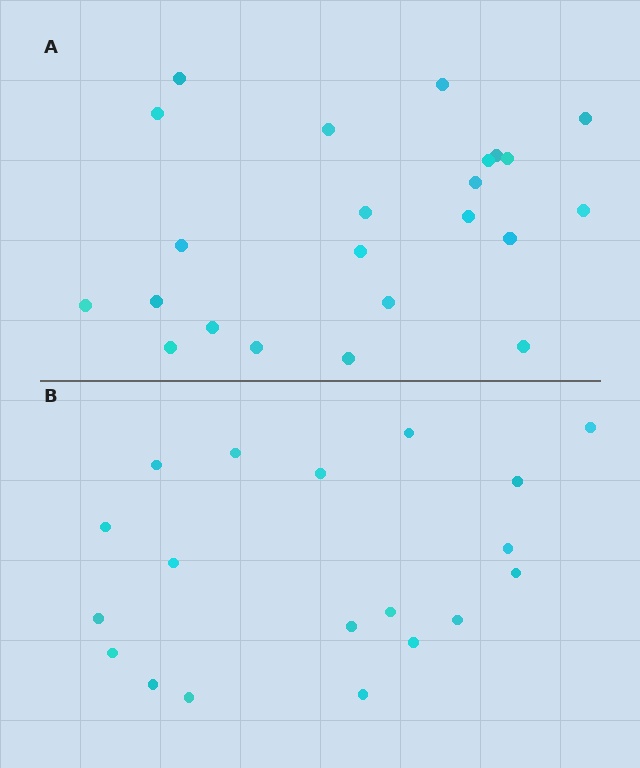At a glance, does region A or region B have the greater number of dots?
Region A (the top region) has more dots.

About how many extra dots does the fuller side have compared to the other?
Region A has about 4 more dots than region B.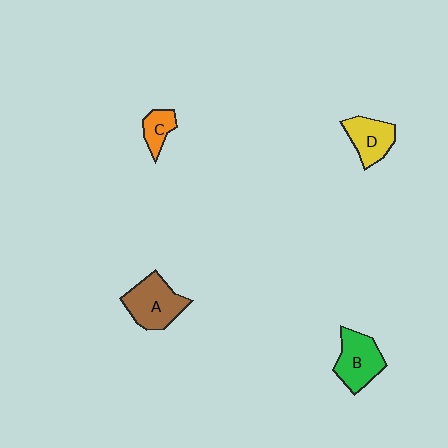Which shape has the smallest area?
Shape C (orange).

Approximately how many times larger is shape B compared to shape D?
Approximately 1.2 times.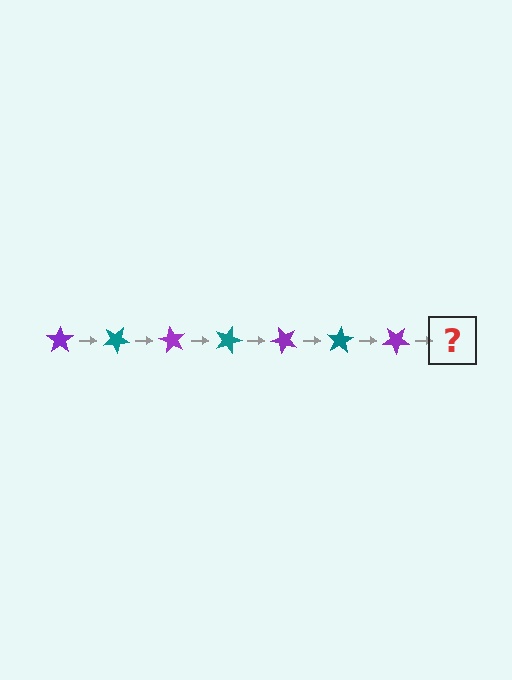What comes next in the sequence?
The next element should be a teal star, rotated 210 degrees from the start.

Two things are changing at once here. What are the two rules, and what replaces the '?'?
The two rules are that it rotates 30 degrees each step and the color cycles through purple and teal. The '?' should be a teal star, rotated 210 degrees from the start.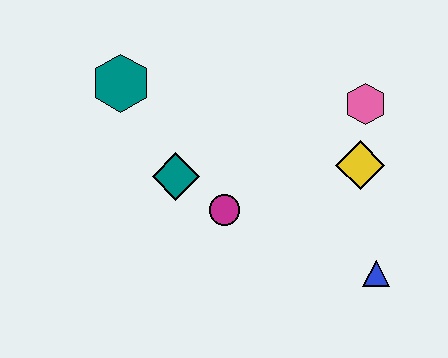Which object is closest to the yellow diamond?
The pink hexagon is closest to the yellow diamond.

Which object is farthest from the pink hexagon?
The teal hexagon is farthest from the pink hexagon.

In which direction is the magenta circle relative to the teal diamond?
The magenta circle is to the right of the teal diamond.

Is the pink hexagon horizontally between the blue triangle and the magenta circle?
Yes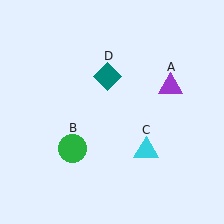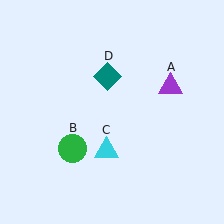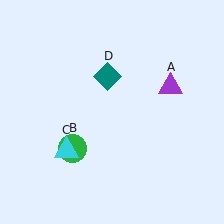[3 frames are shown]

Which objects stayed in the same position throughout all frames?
Purple triangle (object A) and green circle (object B) and teal diamond (object D) remained stationary.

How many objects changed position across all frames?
1 object changed position: cyan triangle (object C).